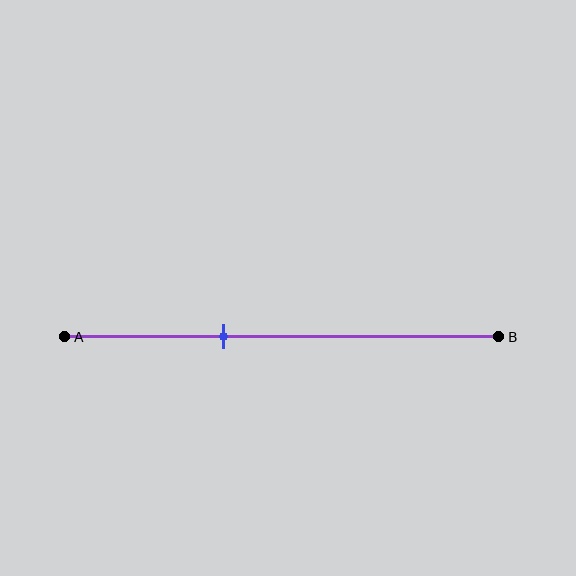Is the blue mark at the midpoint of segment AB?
No, the mark is at about 35% from A, not at the 50% midpoint.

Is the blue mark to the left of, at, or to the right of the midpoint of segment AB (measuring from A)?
The blue mark is to the left of the midpoint of segment AB.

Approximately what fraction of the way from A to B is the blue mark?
The blue mark is approximately 35% of the way from A to B.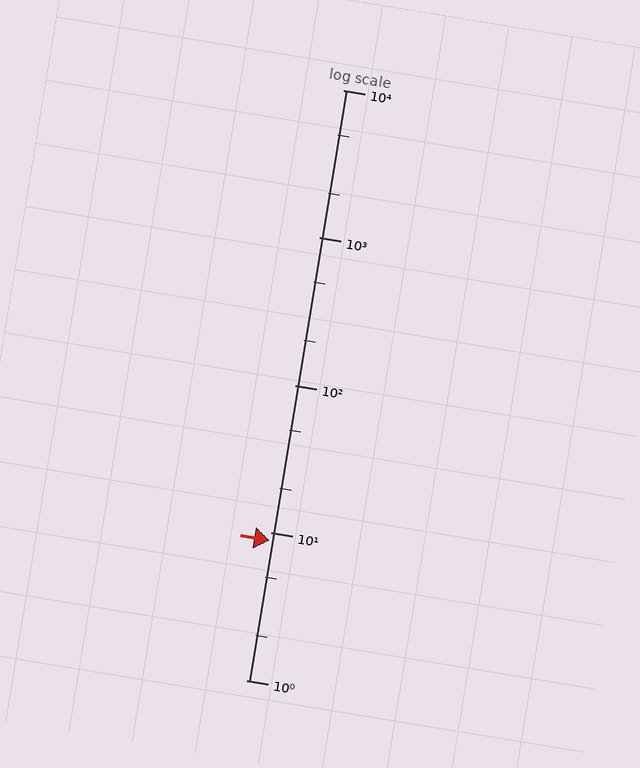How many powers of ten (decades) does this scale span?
The scale spans 4 decades, from 1 to 10000.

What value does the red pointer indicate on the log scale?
The pointer indicates approximately 8.8.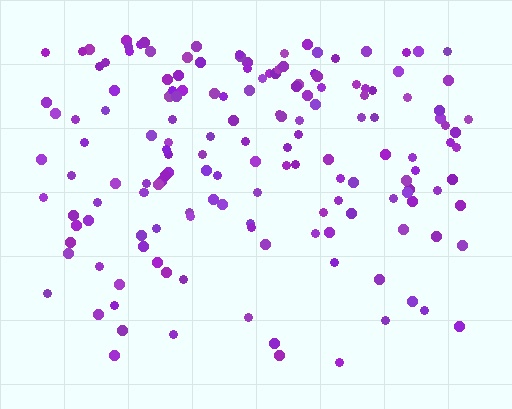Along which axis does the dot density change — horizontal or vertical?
Vertical.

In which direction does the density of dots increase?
From bottom to top, with the top side densest.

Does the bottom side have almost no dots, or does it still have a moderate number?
Still a moderate number, just noticeably fewer than the top.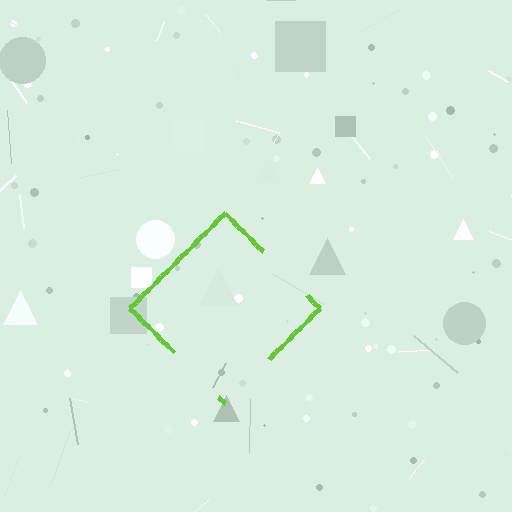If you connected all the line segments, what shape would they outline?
They would outline a diamond.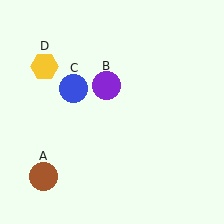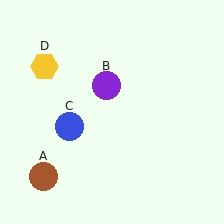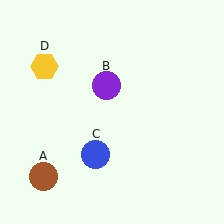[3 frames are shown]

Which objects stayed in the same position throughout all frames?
Brown circle (object A) and purple circle (object B) and yellow hexagon (object D) remained stationary.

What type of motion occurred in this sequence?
The blue circle (object C) rotated counterclockwise around the center of the scene.